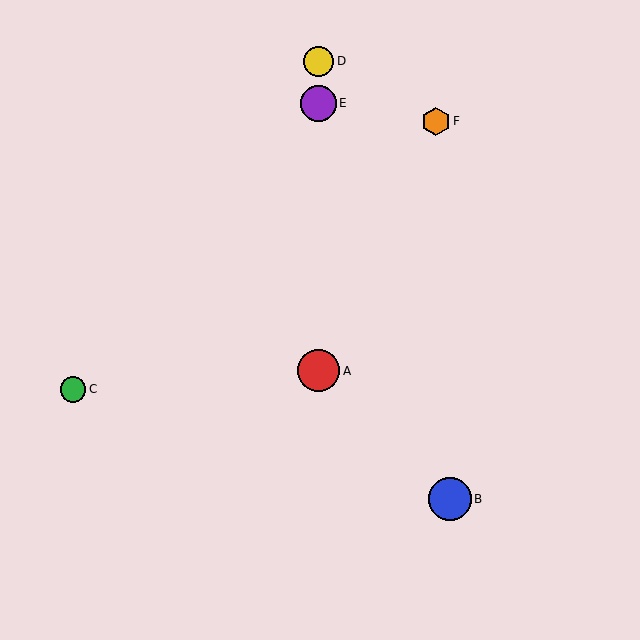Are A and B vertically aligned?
No, A is at x≈319 and B is at x≈450.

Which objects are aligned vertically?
Objects A, D, E are aligned vertically.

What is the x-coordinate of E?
Object E is at x≈319.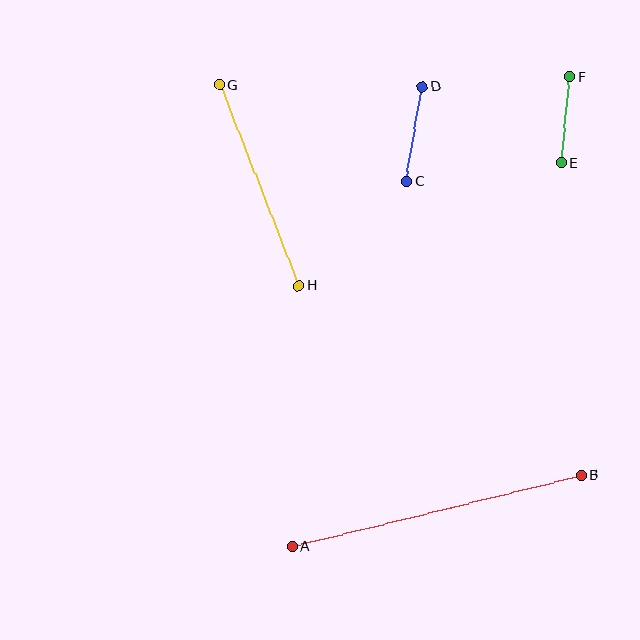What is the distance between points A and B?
The distance is approximately 297 pixels.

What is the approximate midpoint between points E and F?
The midpoint is at approximately (566, 120) pixels.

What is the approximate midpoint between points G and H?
The midpoint is at approximately (259, 185) pixels.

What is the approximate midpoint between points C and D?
The midpoint is at approximately (414, 134) pixels.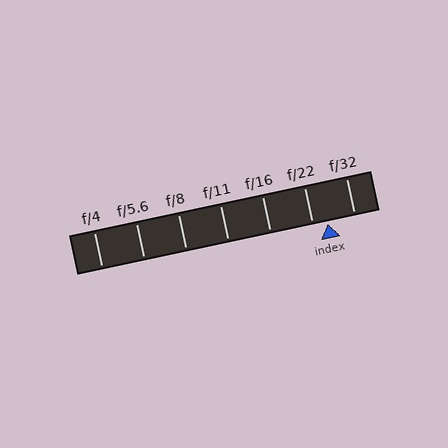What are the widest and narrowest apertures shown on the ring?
The widest aperture shown is f/4 and the narrowest is f/32.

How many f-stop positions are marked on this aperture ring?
There are 7 f-stop positions marked.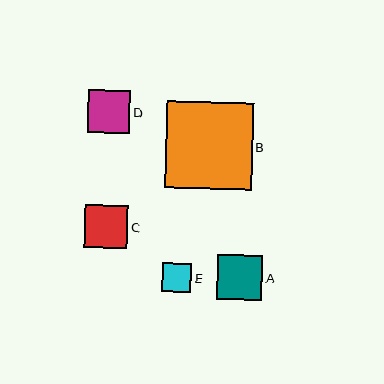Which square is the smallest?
Square E is the smallest with a size of approximately 29 pixels.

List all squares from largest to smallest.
From largest to smallest: B, A, C, D, E.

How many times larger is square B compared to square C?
Square B is approximately 2.0 times the size of square C.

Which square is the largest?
Square B is the largest with a size of approximately 87 pixels.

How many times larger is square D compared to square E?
Square D is approximately 1.4 times the size of square E.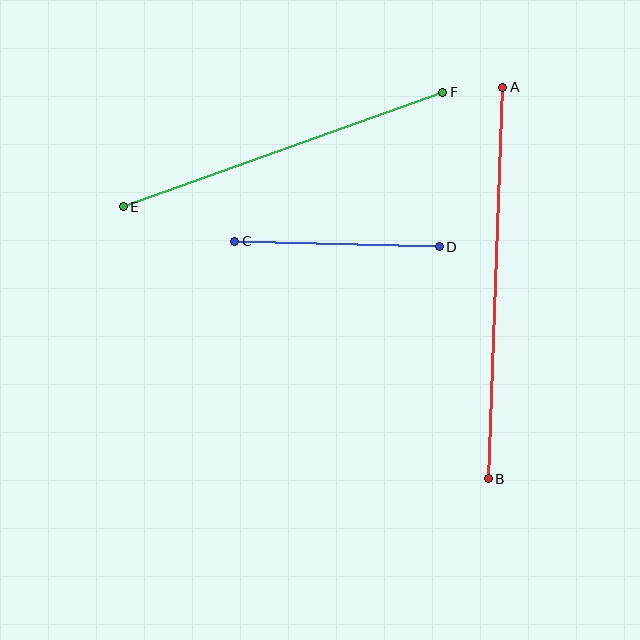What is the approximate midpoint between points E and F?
The midpoint is at approximately (283, 149) pixels.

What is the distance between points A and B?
The distance is approximately 392 pixels.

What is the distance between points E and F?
The distance is approximately 339 pixels.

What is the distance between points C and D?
The distance is approximately 205 pixels.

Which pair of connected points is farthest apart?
Points A and B are farthest apart.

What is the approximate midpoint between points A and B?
The midpoint is at approximately (495, 283) pixels.